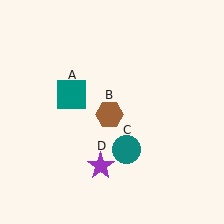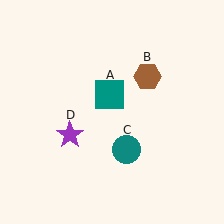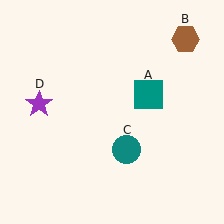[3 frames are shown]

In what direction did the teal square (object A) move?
The teal square (object A) moved right.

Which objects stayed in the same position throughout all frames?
Teal circle (object C) remained stationary.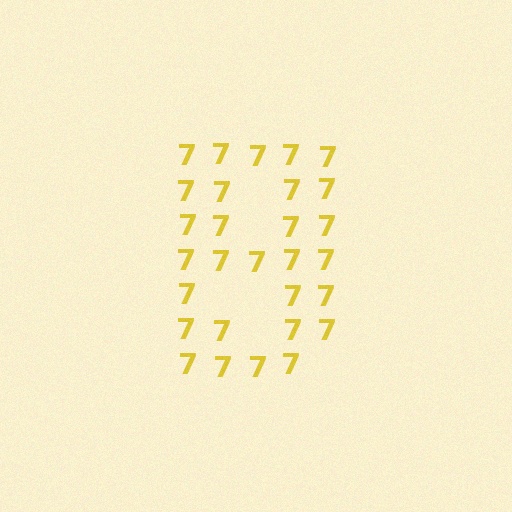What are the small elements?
The small elements are digit 7's.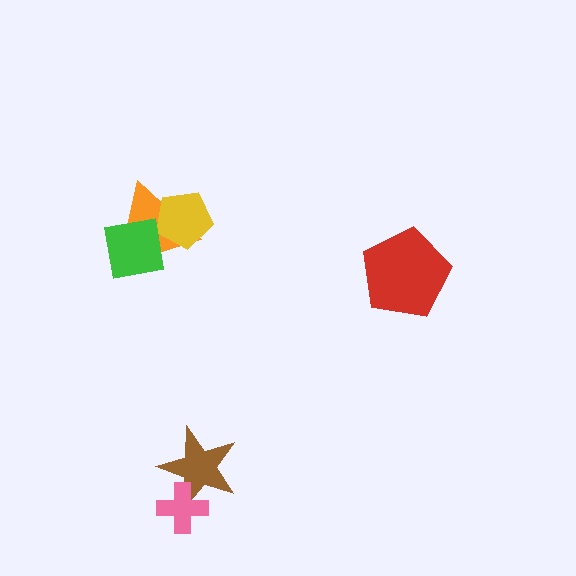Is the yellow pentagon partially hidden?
No, no other shape covers it.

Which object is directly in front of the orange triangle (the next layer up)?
The yellow pentagon is directly in front of the orange triangle.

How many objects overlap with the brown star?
1 object overlaps with the brown star.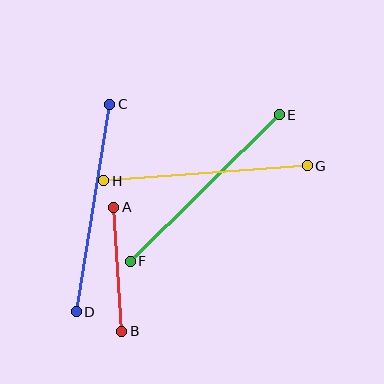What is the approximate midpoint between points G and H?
The midpoint is at approximately (206, 173) pixels.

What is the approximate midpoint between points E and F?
The midpoint is at approximately (205, 188) pixels.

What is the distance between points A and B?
The distance is approximately 124 pixels.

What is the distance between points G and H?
The distance is approximately 204 pixels.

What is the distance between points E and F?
The distance is approximately 209 pixels.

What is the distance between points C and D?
The distance is approximately 210 pixels.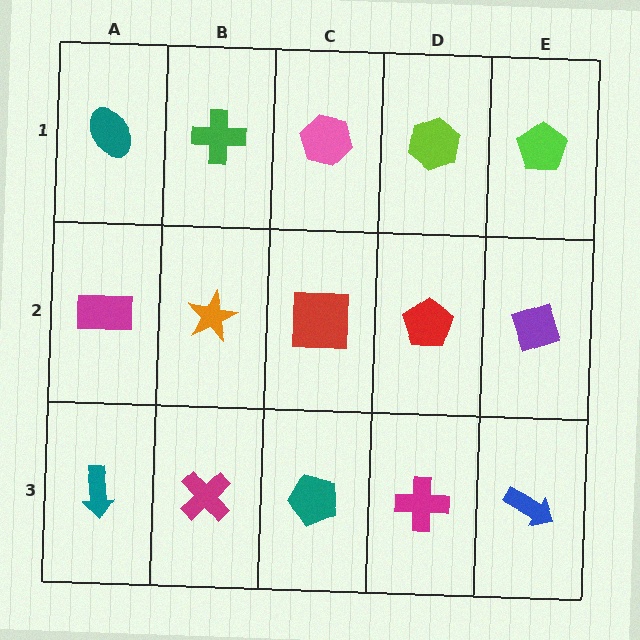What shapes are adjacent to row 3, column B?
An orange star (row 2, column B), a teal arrow (row 3, column A), a teal pentagon (row 3, column C).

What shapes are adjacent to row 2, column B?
A green cross (row 1, column B), a magenta cross (row 3, column B), a magenta rectangle (row 2, column A), a red square (row 2, column C).